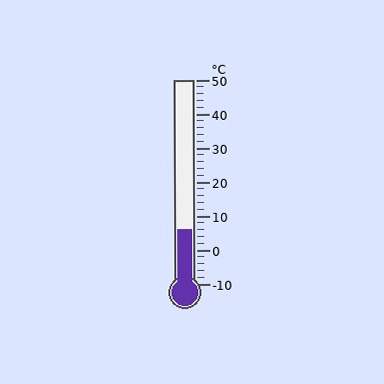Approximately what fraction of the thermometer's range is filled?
The thermometer is filled to approximately 25% of its range.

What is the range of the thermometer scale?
The thermometer scale ranges from -10°C to 50°C.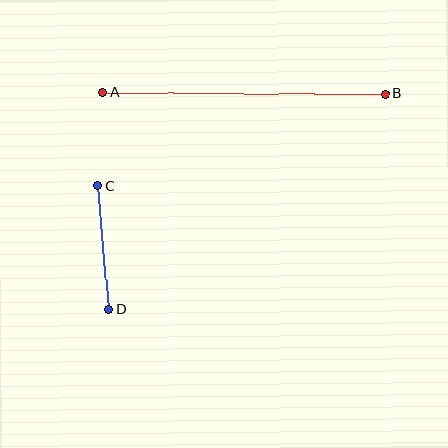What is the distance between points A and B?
The distance is approximately 283 pixels.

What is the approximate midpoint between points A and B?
The midpoint is at approximately (244, 93) pixels.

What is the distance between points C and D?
The distance is approximately 124 pixels.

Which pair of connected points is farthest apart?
Points A and B are farthest apart.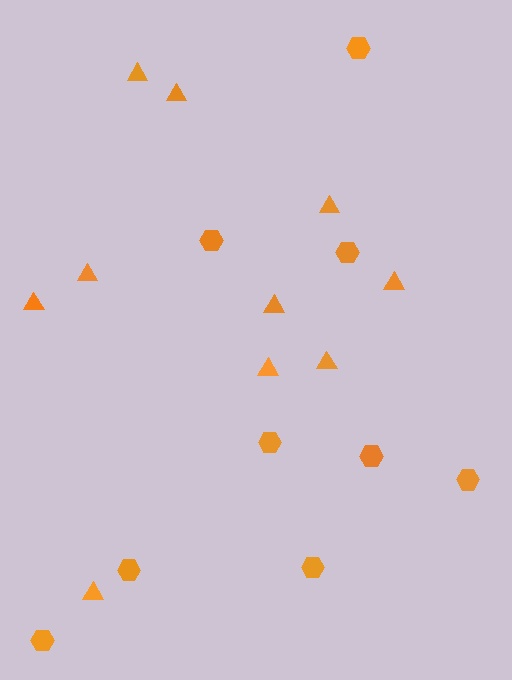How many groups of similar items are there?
There are 2 groups: one group of hexagons (9) and one group of triangles (10).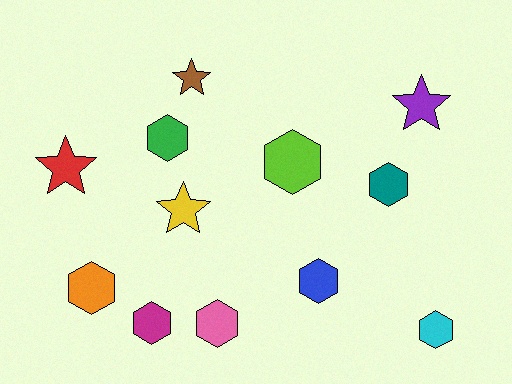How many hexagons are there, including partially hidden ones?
There are 8 hexagons.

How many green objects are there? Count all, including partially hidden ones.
There is 1 green object.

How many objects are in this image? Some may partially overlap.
There are 12 objects.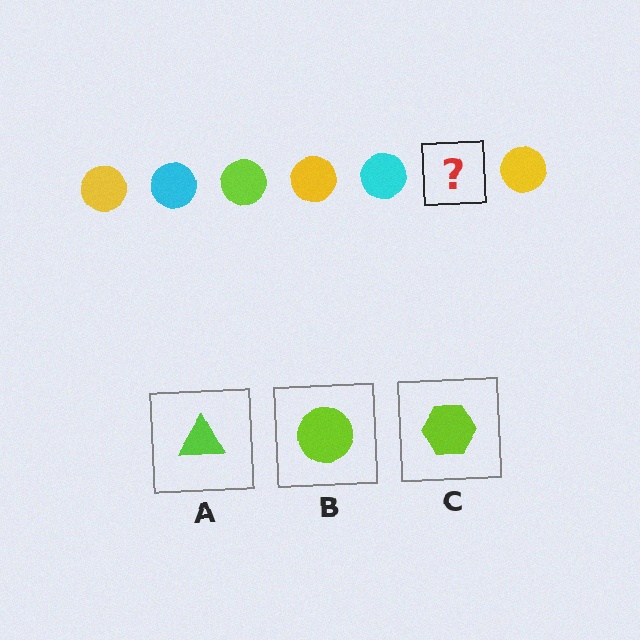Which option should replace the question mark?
Option B.